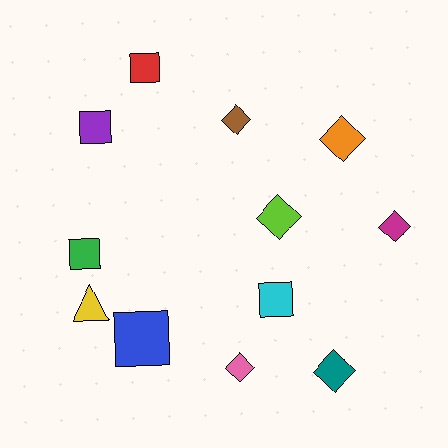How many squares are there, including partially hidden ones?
There are 5 squares.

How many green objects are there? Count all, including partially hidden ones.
There is 1 green object.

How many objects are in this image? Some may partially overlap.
There are 12 objects.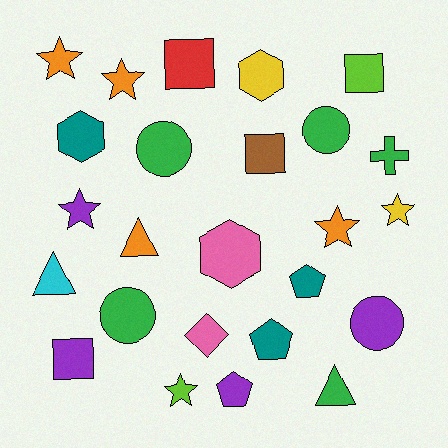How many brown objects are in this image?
There is 1 brown object.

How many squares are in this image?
There are 4 squares.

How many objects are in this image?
There are 25 objects.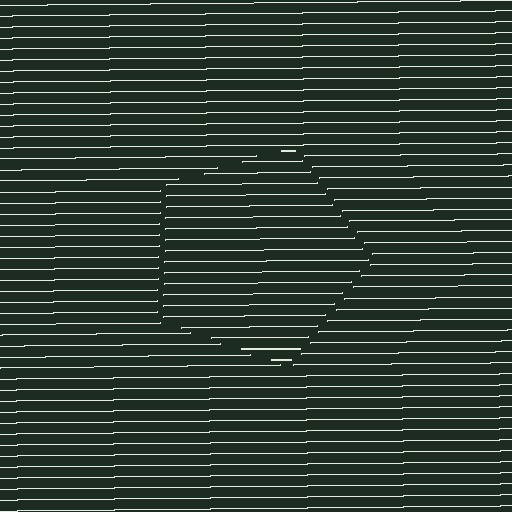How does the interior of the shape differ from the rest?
The interior of the shape contains the same grating, shifted by half a period — the contour is defined by the phase discontinuity where line-ends from the inner and outer gratings abut.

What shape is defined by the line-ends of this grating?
An illusory pentagon. The interior of the shape contains the same grating, shifted by half a period — the contour is defined by the phase discontinuity where line-ends from the inner and outer gratings abut.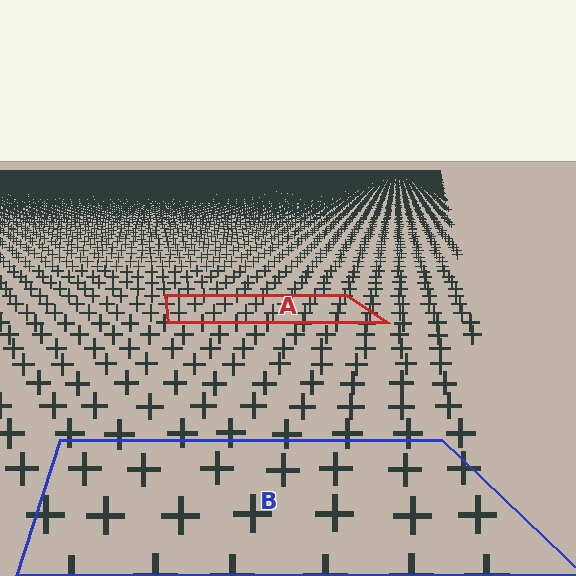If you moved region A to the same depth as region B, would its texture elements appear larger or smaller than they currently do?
They would appear larger. At a closer depth, the same texture elements are projected at a bigger on-screen size.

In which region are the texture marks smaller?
The texture marks are smaller in region A, because it is farther away.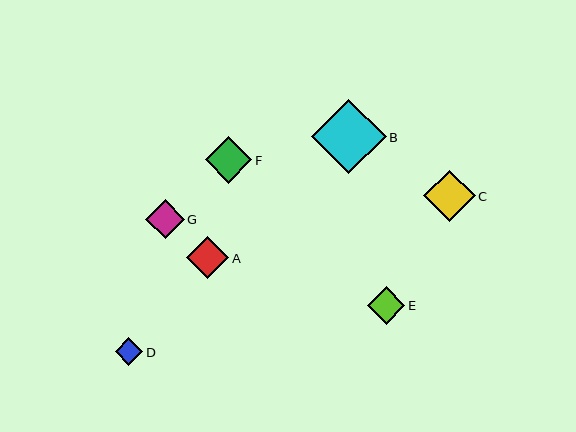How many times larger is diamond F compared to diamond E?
Diamond F is approximately 1.2 times the size of diamond E.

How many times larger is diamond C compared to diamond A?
Diamond C is approximately 1.2 times the size of diamond A.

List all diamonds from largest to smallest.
From largest to smallest: B, C, F, A, G, E, D.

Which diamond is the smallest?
Diamond D is the smallest with a size of approximately 28 pixels.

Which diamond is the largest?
Diamond B is the largest with a size of approximately 75 pixels.